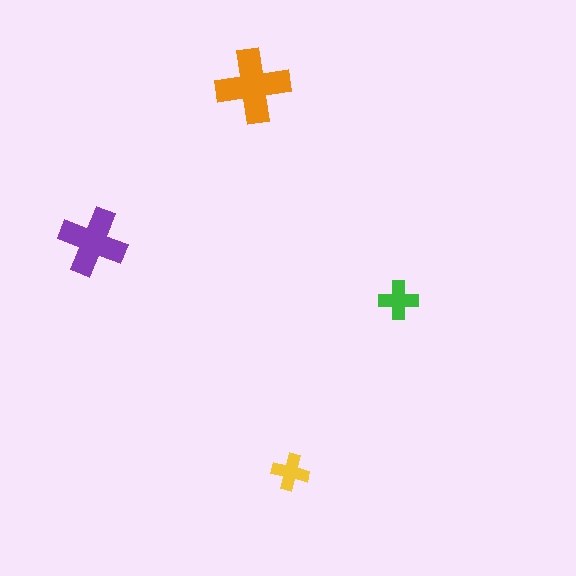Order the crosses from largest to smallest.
the orange one, the purple one, the green one, the yellow one.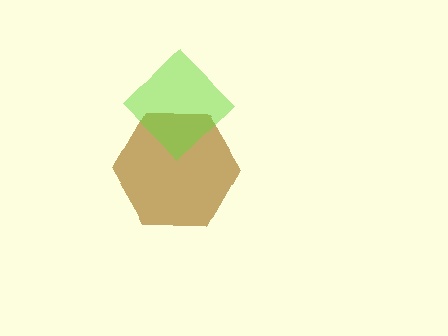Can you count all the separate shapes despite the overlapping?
Yes, there are 2 separate shapes.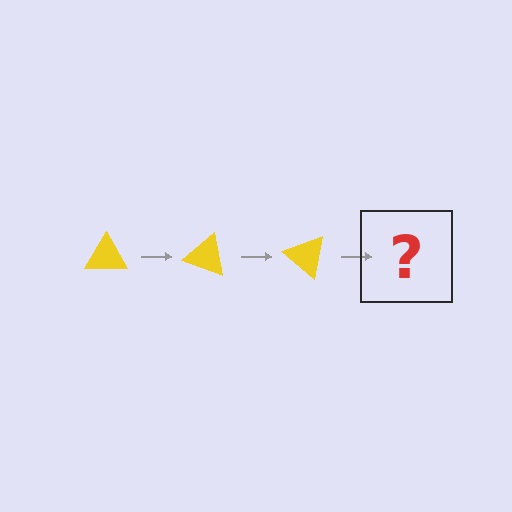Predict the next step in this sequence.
The next step is a yellow triangle rotated 60 degrees.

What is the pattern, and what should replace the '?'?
The pattern is that the triangle rotates 20 degrees each step. The '?' should be a yellow triangle rotated 60 degrees.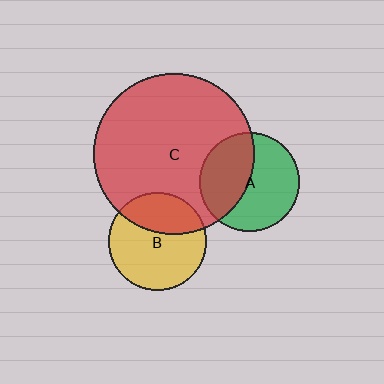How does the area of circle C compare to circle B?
Approximately 2.7 times.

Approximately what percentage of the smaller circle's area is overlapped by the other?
Approximately 45%.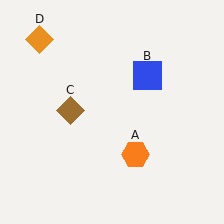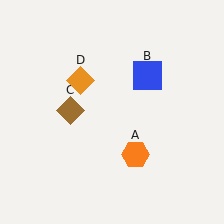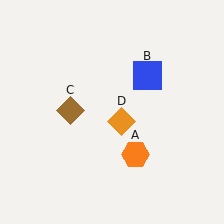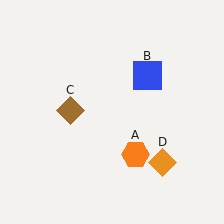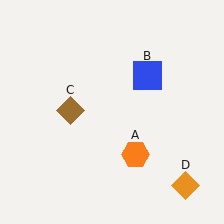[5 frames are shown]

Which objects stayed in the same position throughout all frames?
Orange hexagon (object A) and blue square (object B) and brown diamond (object C) remained stationary.